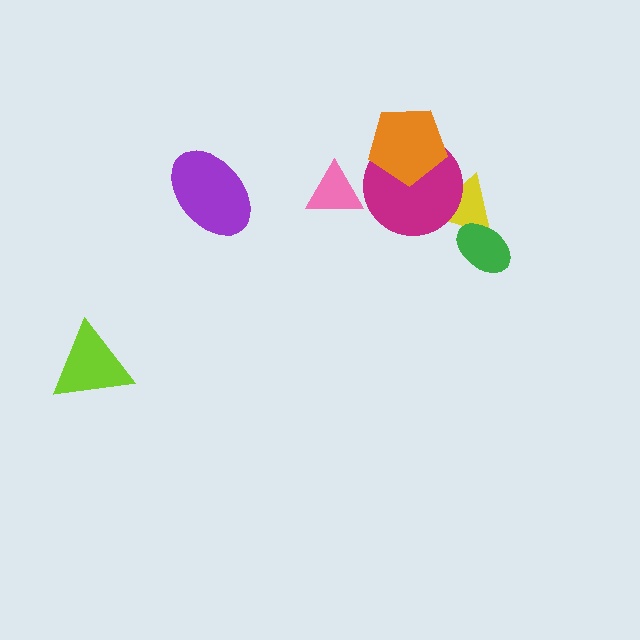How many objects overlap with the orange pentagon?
1 object overlaps with the orange pentagon.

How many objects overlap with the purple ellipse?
0 objects overlap with the purple ellipse.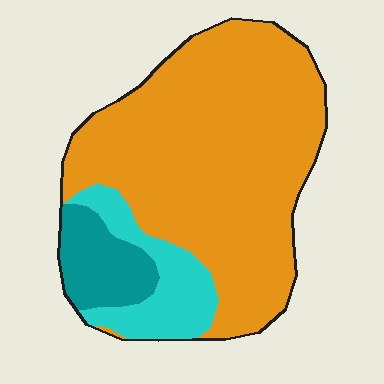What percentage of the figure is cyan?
Cyan covers roughly 15% of the figure.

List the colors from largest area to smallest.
From largest to smallest: orange, cyan, teal.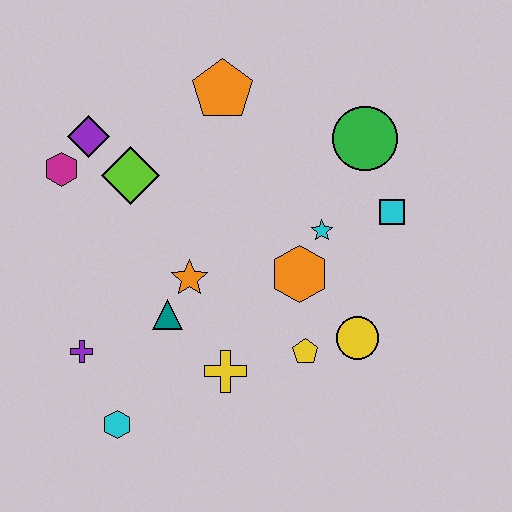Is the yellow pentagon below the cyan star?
Yes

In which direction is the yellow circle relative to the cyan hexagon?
The yellow circle is to the right of the cyan hexagon.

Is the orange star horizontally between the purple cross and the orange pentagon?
Yes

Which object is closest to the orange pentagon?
The lime diamond is closest to the orange pentagon.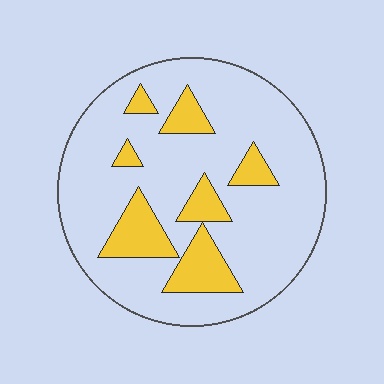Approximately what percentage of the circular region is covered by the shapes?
Approximately 20%.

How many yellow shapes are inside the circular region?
7.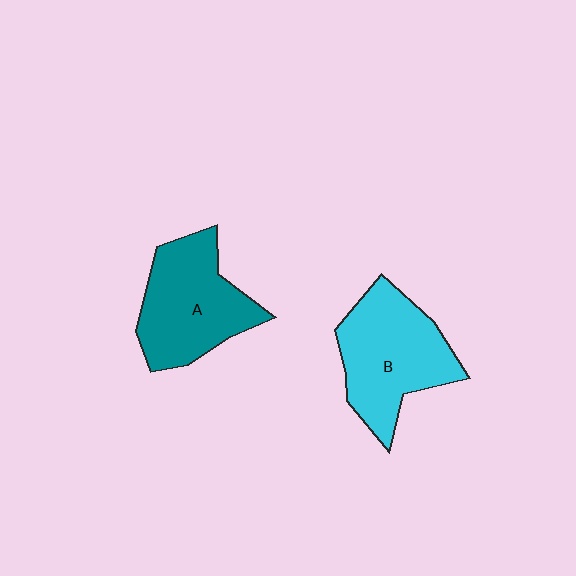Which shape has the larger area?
Shape B (cyan).